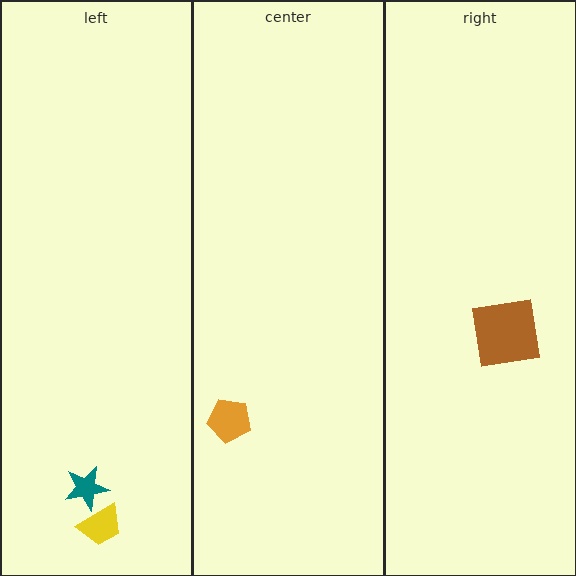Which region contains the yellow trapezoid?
The left region.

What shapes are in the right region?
The brown square.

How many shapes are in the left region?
2.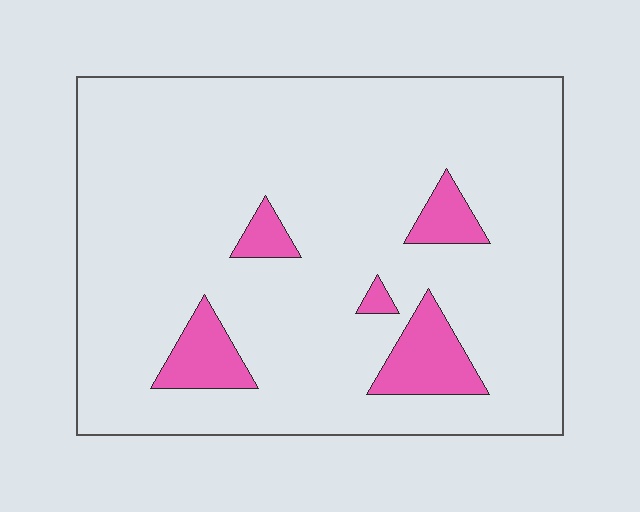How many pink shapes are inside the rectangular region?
5.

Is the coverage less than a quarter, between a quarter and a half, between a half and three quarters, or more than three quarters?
Less than a quarter.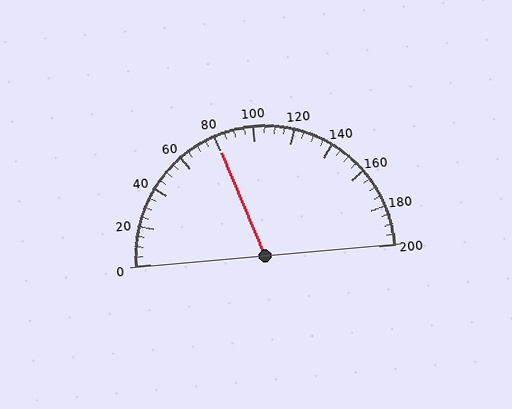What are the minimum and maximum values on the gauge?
The gauge ranges from 0 to 200.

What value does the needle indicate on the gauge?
The needle indicates approximately 80.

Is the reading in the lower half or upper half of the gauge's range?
The reading is in the lower half of the range (0 to 200).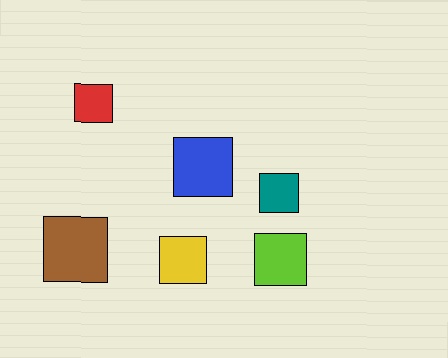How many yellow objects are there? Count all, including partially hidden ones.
There is 1 yellow object.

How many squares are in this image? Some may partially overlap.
There are 6 squares.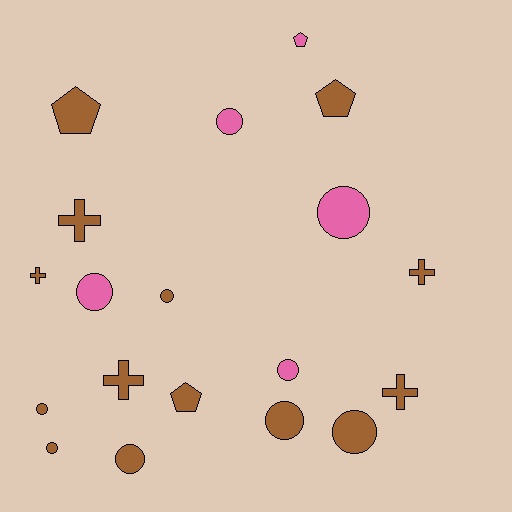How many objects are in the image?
There are 19 objects.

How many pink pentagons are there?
There is 1 pink pentagon.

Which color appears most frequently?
Brown, with 14 objects.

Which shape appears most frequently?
Circle, with 10 objects.